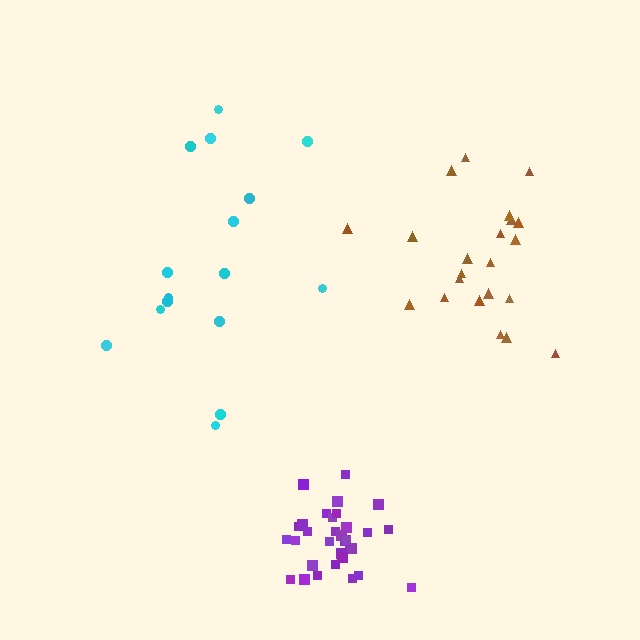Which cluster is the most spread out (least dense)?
Cyan.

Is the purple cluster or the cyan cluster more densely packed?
Purple.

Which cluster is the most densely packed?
Purple.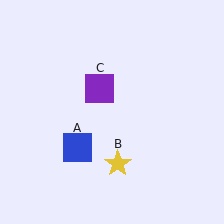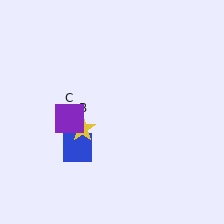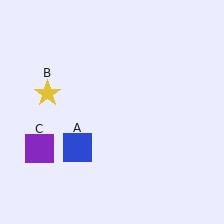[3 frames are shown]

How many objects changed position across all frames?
2 objects changed position: yellow star (object B), purple square (object C).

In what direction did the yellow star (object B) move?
The yellow star (object B) moved up and to the left.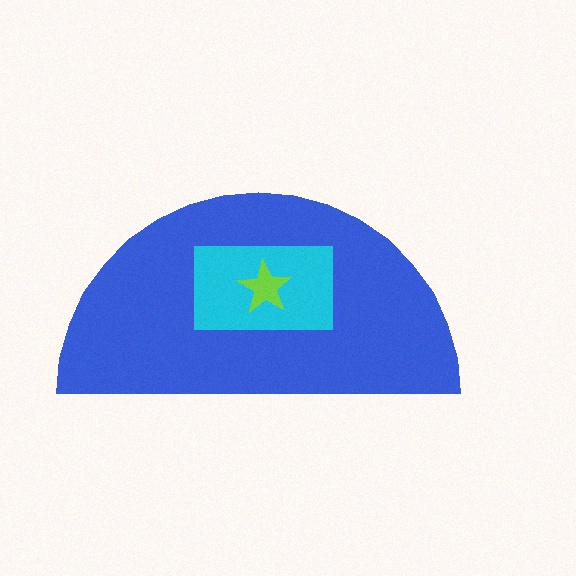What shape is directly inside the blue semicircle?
The cyan rectangle.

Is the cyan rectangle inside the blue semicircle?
Yes.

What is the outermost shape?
The blue semicircle.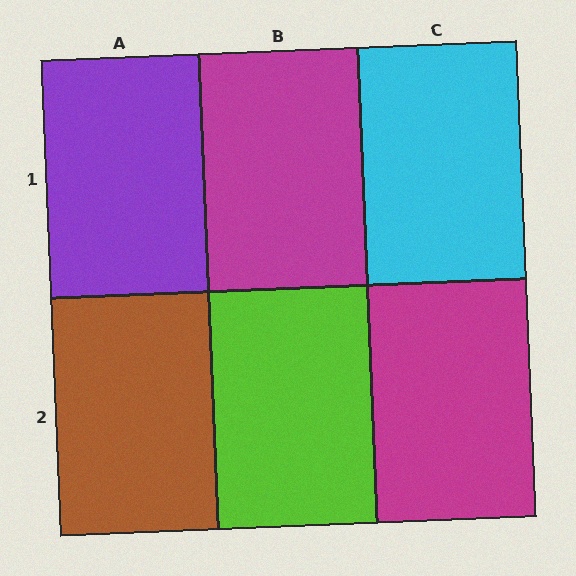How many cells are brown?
1 cell is brown.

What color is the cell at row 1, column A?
Purple.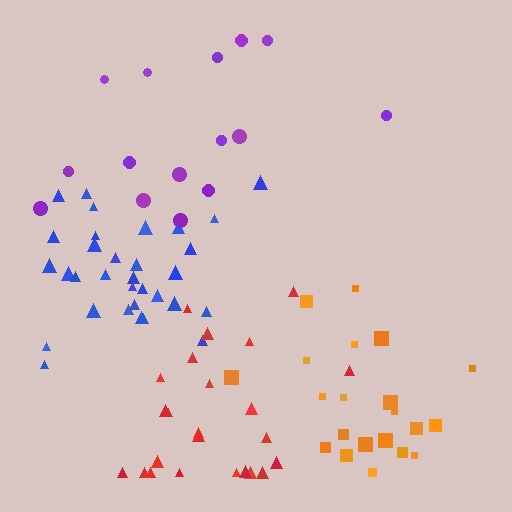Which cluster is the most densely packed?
Blue.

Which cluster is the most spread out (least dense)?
Purple.